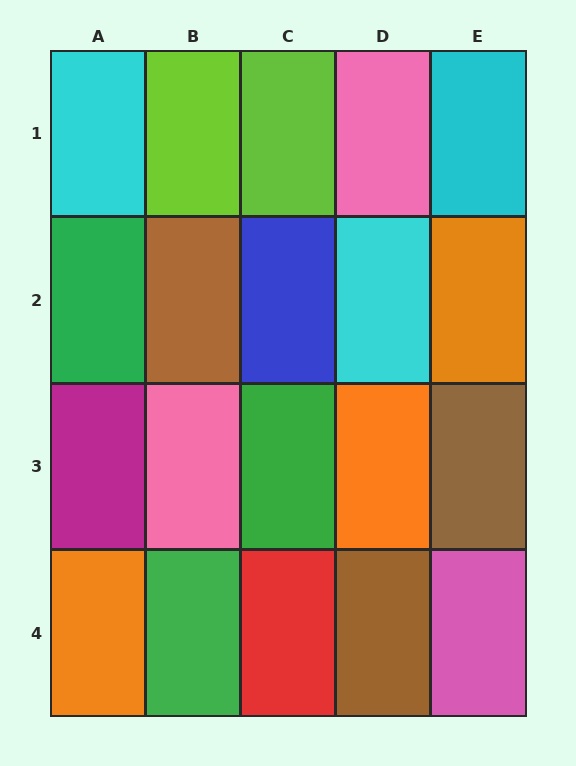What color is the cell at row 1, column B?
Lime.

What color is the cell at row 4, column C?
Red.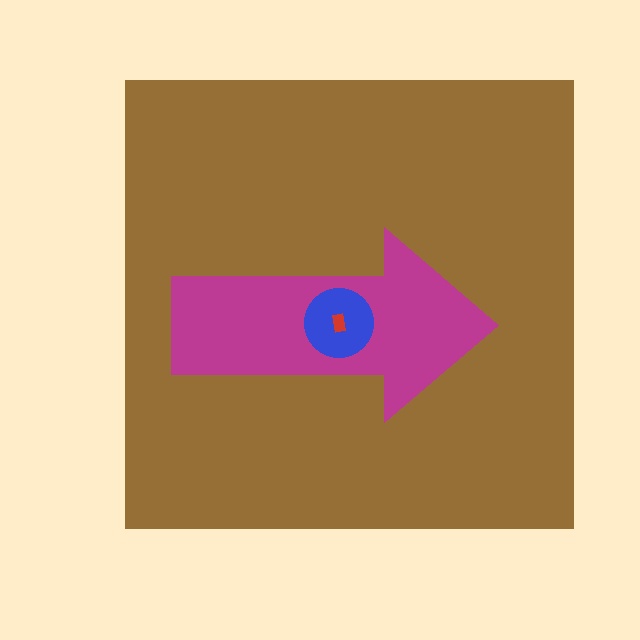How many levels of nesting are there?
4.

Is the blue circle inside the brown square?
Yes.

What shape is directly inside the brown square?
The magenta arrow.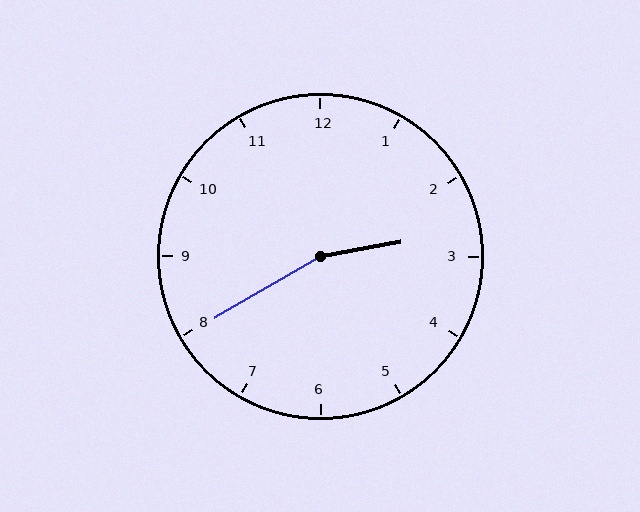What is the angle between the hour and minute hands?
Approximately 160 degrees.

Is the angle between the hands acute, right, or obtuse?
It is obtuse.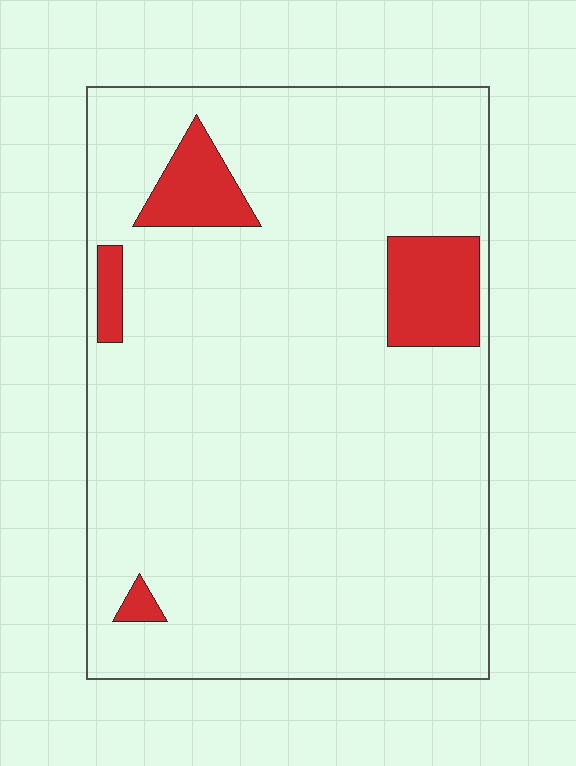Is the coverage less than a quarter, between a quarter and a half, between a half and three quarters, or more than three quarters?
Less than a quarter.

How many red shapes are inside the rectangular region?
4.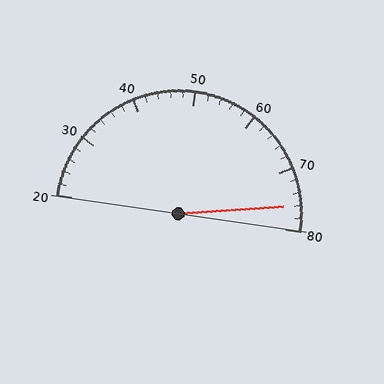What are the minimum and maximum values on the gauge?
The gauge ranges from 20 to 80.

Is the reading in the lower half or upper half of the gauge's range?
The reading is in the upper half of the range (20 to 80).